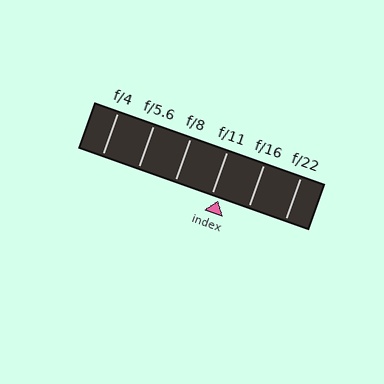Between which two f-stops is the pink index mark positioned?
The index mark is between f/11 and f/16.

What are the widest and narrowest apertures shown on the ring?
The widest aperture shown is f/4 and the narrowest is f/22.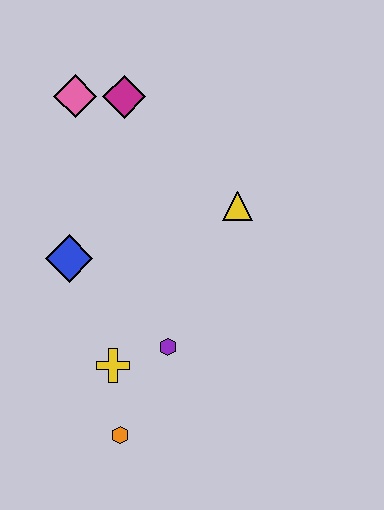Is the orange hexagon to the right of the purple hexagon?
No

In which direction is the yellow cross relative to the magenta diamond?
The yellow cross is below the magenta diamond.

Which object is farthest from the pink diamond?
The orange hexagon is farthest from the pink diamond.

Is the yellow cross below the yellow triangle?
Yes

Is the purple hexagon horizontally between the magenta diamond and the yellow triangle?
Yes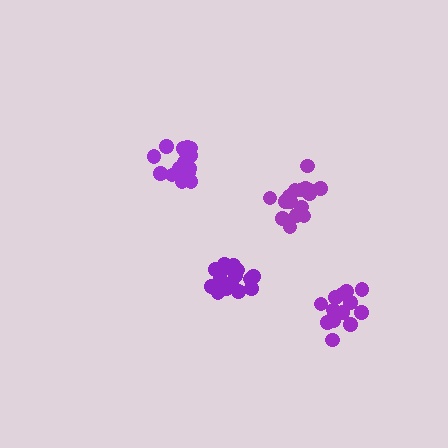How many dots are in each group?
Group 1: 16 dots, Group 2: 17 dots, Group 3: 18 dots, Group 4: 14 dots (65 total).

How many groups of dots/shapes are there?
There are 4 groups.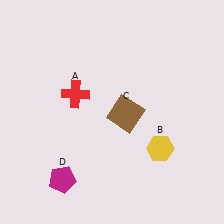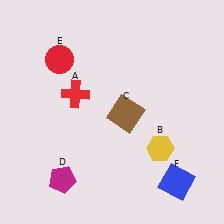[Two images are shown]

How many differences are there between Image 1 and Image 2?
There are 2 differences between the two images.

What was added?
A red circle (E), a blue square (F) were added in Image 2.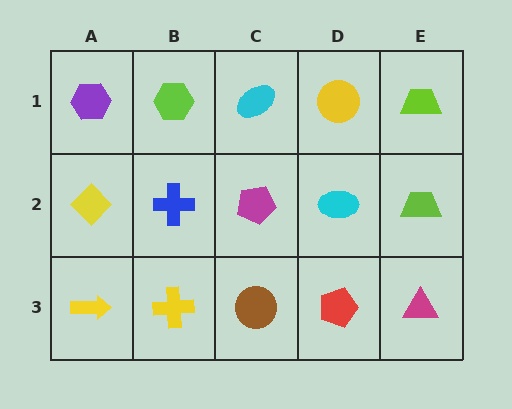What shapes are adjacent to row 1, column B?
A blue cross (row 2, column B), a purple hexagon (row 1, column A), a cyan ellipse (row 1, column C).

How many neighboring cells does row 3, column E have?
2.